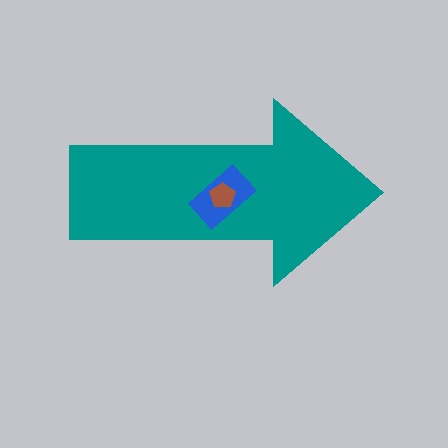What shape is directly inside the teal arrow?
The blue rectangle.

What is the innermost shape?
The brown pentagon.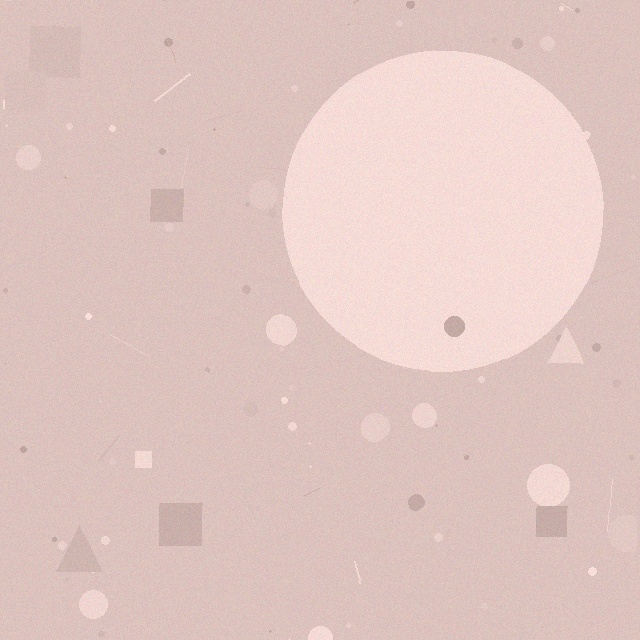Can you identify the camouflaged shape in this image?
The camouflaged shape is a circle.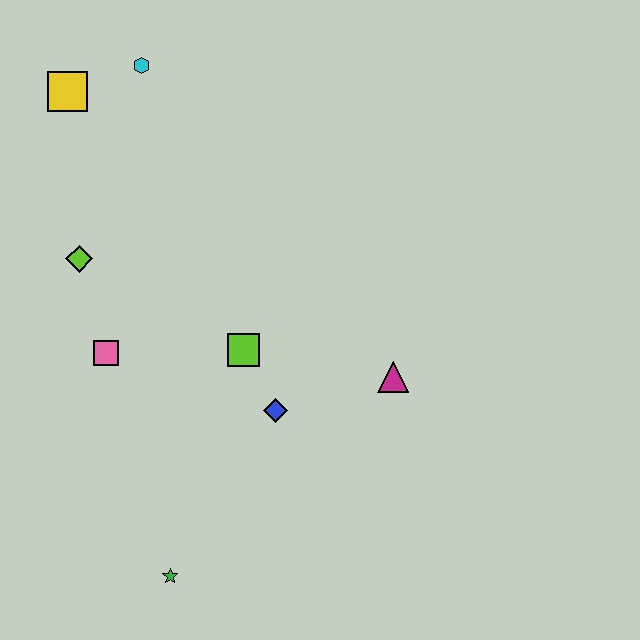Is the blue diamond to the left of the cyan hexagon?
No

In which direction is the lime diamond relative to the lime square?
The lime diamond is to the left of the lime square.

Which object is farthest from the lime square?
The yellow square is farthest from the lime square.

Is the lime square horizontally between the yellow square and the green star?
No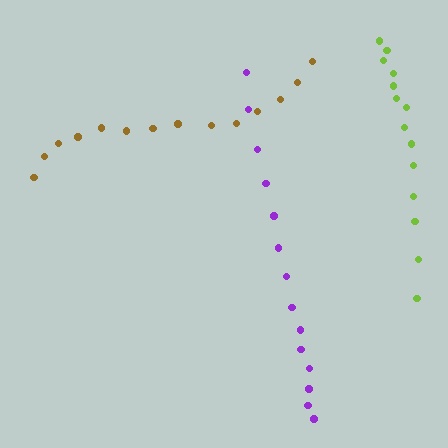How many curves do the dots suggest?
There are 3 distinct paths.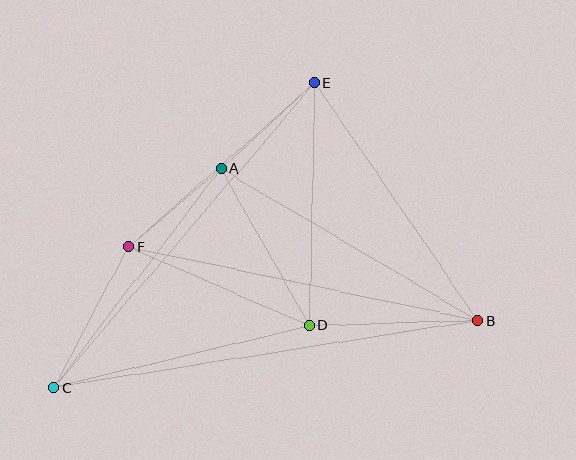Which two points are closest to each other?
Points A and F are closest to each other.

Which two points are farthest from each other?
Points B and C are farthest from each other.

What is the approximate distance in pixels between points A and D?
The distance between A and D is approximately 180 pixels.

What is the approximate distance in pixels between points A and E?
The distance between A and E is approximately 127 pixels.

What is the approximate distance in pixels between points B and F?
The distance between B and F is approximately 357 pixels.